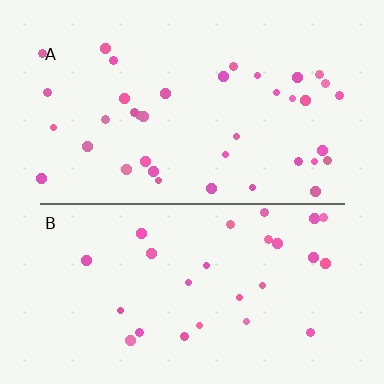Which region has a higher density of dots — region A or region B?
A (the top).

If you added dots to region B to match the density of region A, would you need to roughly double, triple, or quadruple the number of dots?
Approximately double.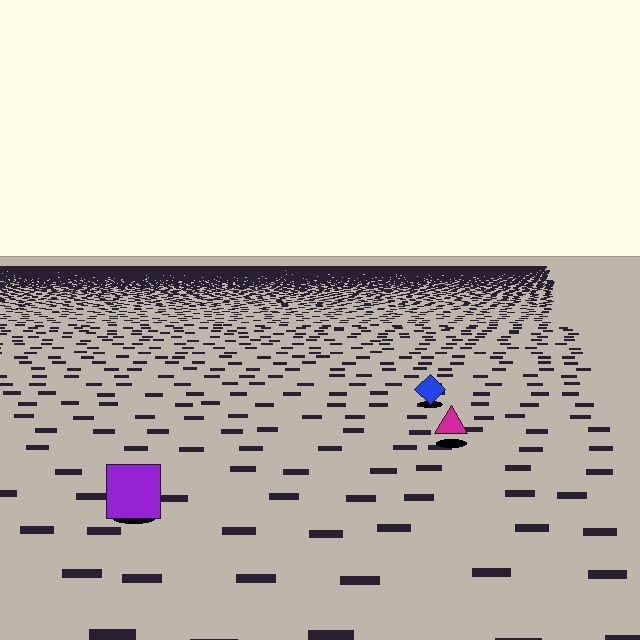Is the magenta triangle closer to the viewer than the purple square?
No. The purple square is closer — you can tell from the texture gradient: the ground texture is coarser near it.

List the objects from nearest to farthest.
From nearest to farthest: the purple square, the magenta triangle, the blue diamond.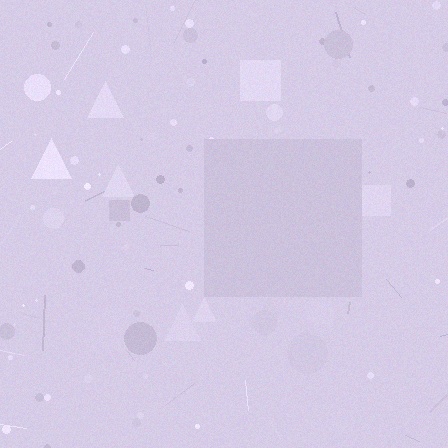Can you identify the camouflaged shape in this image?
The camouflaged shape is a square.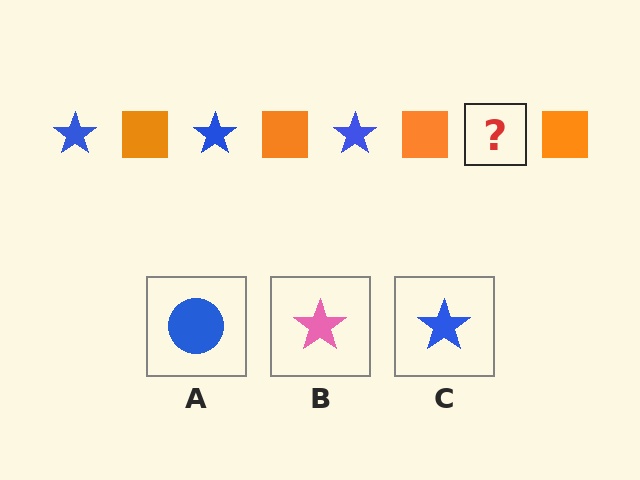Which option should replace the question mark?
Option C.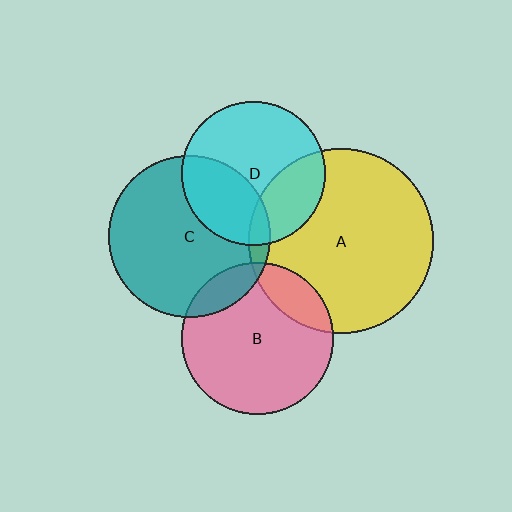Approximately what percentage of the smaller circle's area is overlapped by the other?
Approximately 25%.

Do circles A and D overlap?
Yes.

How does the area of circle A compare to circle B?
Approximately 1.5 times.